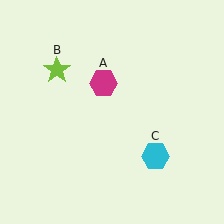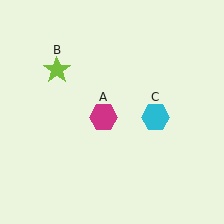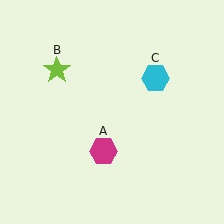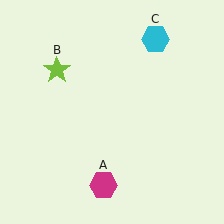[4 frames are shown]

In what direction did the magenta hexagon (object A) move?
The magenta hexagon (object A) moved down.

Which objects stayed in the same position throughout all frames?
Lime star (object B) remained stationary.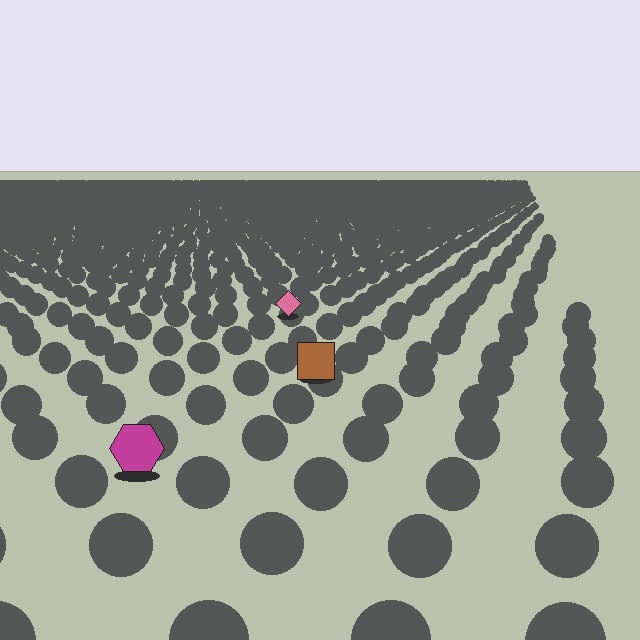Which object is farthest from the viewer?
The pink diamond is farthest from the viewer. It appears smaller and the ground texture around it is denser.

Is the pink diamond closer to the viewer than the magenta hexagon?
No. The magenta hexagon is closer — you can tell from the texture gradient: the ground texture is coarser near it.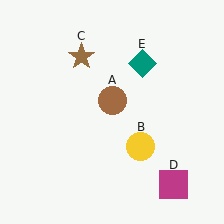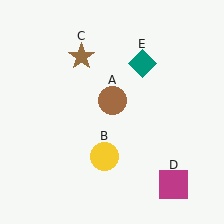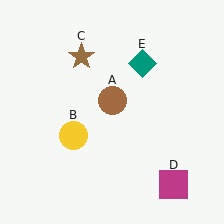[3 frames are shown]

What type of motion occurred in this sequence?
The yellow circle (object B) rotated clockwise around the center of the scene.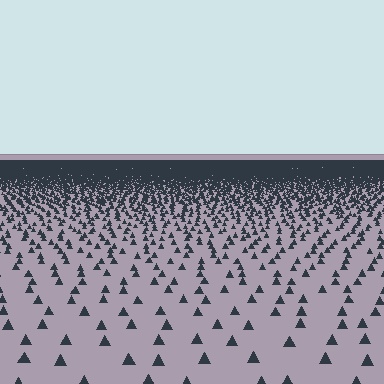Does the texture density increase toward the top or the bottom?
Density increases toward the top.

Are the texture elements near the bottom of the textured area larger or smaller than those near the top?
Larger. Near the bottom, elements are closer to the viewer and appear at a bigger on-screen size.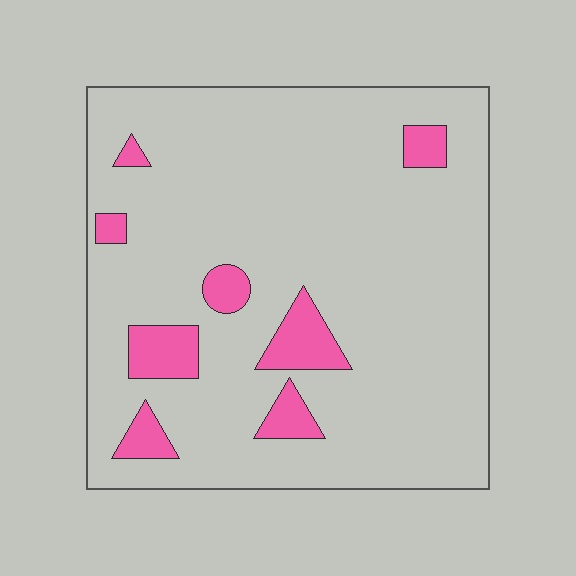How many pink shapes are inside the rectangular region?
8.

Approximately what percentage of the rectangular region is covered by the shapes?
Approximately 10%.